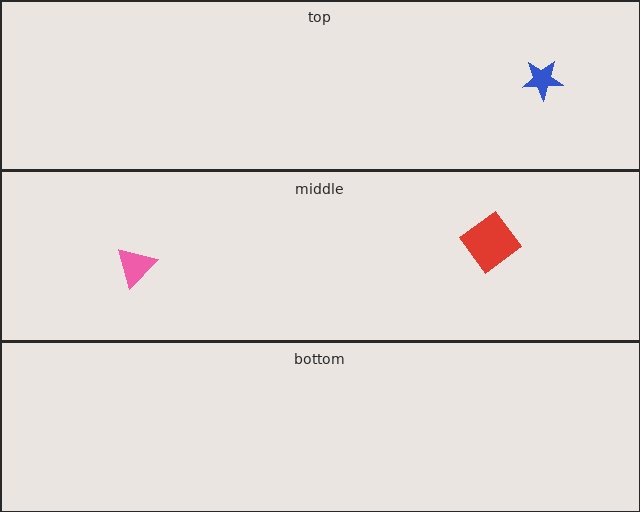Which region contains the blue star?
The top region.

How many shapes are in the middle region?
2.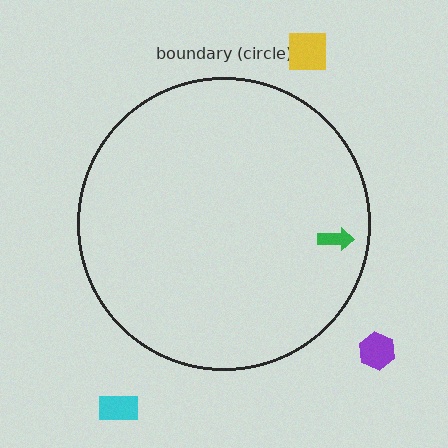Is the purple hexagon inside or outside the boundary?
Outside.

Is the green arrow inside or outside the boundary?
Inside.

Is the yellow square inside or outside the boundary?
Outside.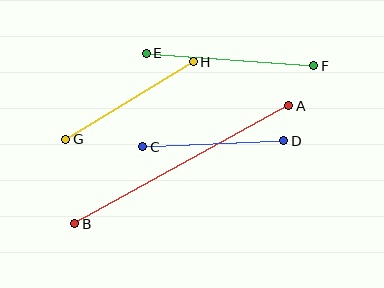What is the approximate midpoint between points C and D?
The midpoint is at approximately (213, 144) pixels.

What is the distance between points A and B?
The distance is approximately 245 pixels.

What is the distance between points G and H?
The distance is approximately 149 pixels.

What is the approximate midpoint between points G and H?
The midpoint is at approximately (130, 100) pixels.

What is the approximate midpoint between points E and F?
The midpoint is at approximately (230, 59) pixels.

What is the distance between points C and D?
The distance is approximately 141 pixels.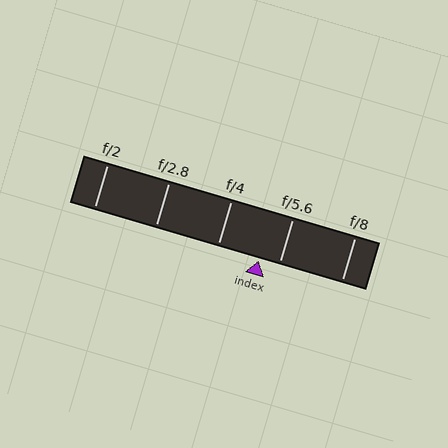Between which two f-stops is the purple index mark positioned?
The index mark is between f/4 and f/5.6.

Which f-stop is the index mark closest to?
The index mark is closest to f/5.6.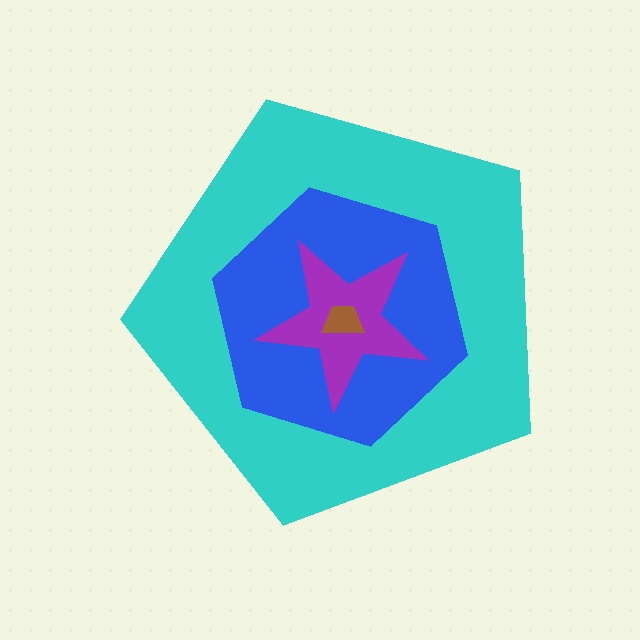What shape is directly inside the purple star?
The brown trapezoid.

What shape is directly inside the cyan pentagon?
The blue hexagon.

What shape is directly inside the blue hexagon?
The purple star.